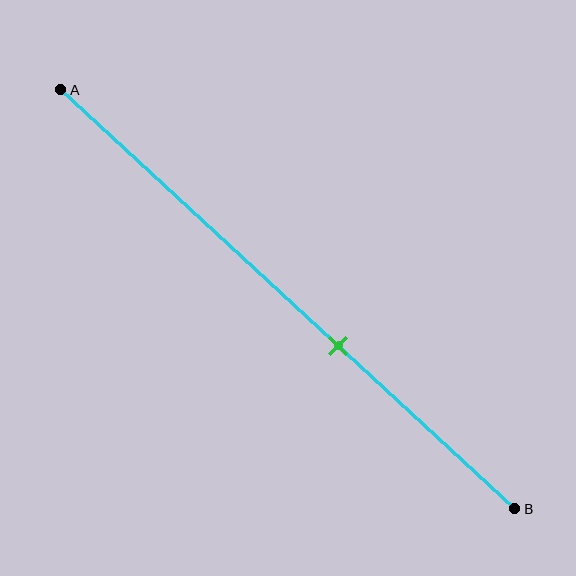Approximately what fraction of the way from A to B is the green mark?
The green mark is approximately 60% of the way from A to B.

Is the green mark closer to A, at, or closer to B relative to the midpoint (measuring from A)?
The green mark is closer to point B than the midpoint of segment AB.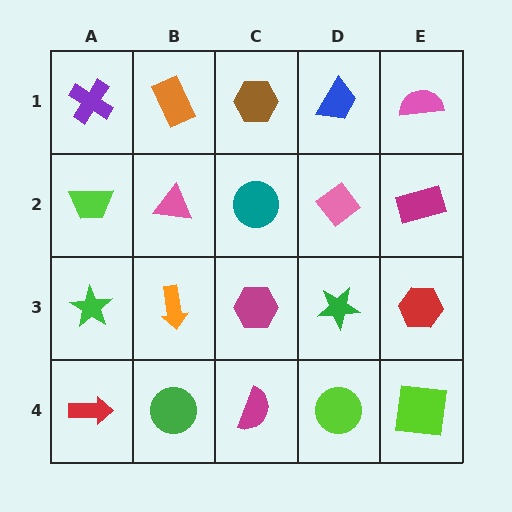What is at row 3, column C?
A magenta hexagon.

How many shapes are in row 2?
5 shapes.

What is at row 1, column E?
A pink semicircle.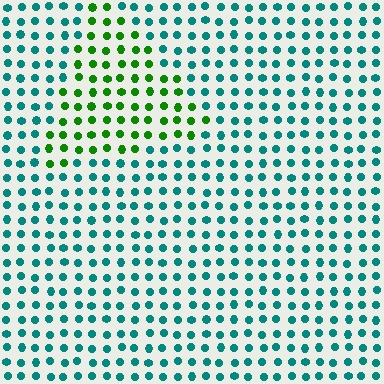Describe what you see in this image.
The image is filled with small teal elements in a uniform arrangement. A triangle-shaped region is visible where the elements are tinted to a slightly different hue, forming a subtle color boundary.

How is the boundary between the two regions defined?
The boundary is defined purely by a slight shift in hue (about 59 degrees). Spacing, size, and orientation are identical on both sides.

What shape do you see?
I see a triangle.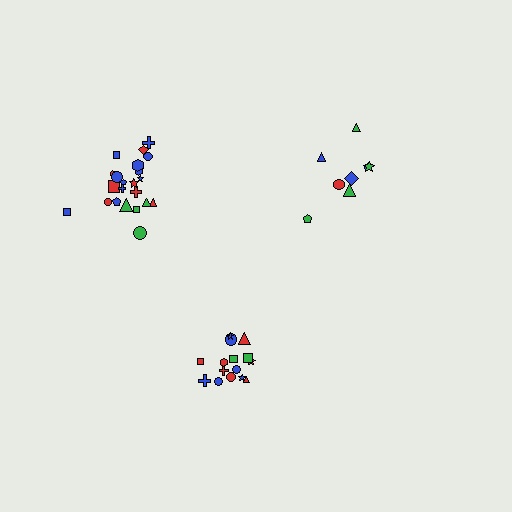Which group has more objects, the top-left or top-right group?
The top-left group.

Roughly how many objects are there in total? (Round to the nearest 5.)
Roughly 45 objects in total.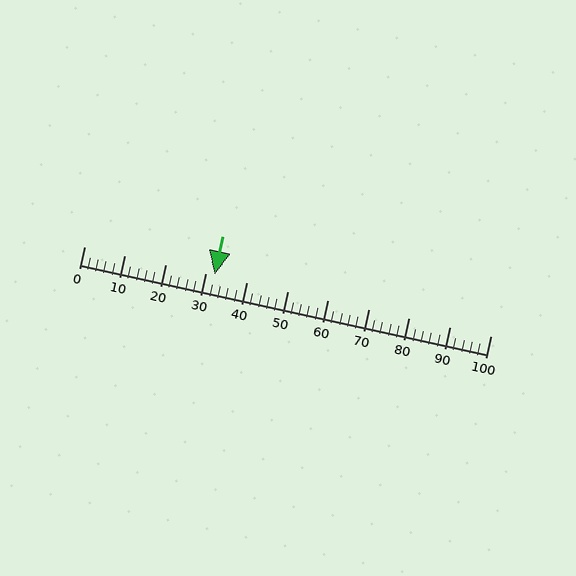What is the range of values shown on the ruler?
The ruler shows values from 0 to 100.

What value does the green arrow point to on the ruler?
The green arrow points to approximately 32.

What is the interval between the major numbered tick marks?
The major tick marks are spaced 10 units apart.